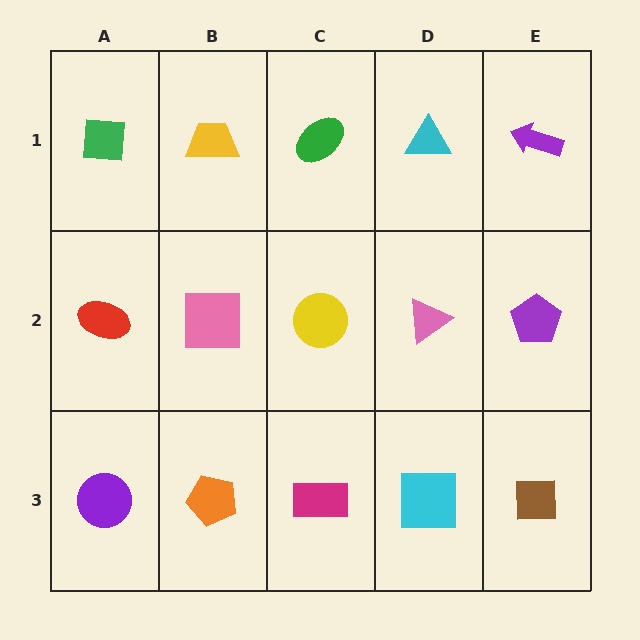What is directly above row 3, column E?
A purple pentagon.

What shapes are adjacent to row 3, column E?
A purple pentagon (row 2, column E), a cyan square (row 3, column D).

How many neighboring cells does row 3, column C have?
3.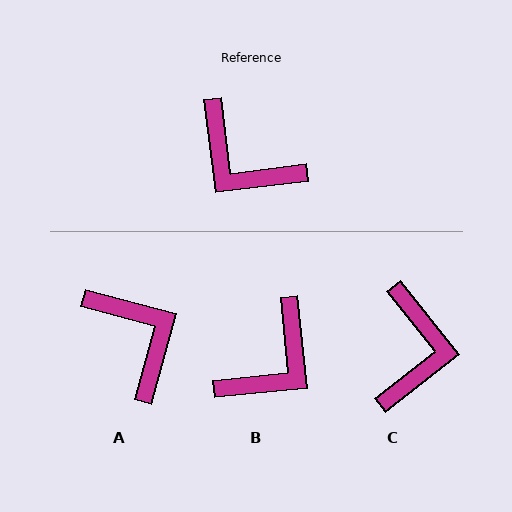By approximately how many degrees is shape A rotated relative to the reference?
Approximately 158 degrees counter-clockwise.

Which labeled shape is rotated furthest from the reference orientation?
A, about 158 degrees away.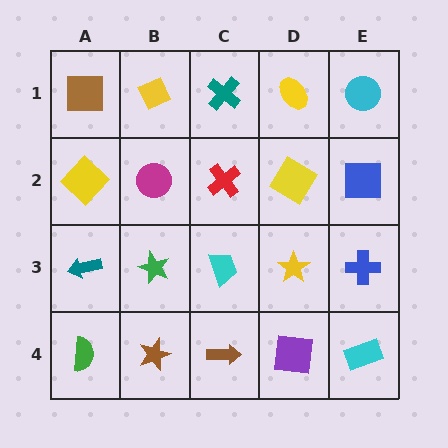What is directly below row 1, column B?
A magenta circle.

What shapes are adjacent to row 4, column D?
A yellow star (row 3, column D), a brown arrow (row 4, column C), a cyan rectangle (row 4, column E).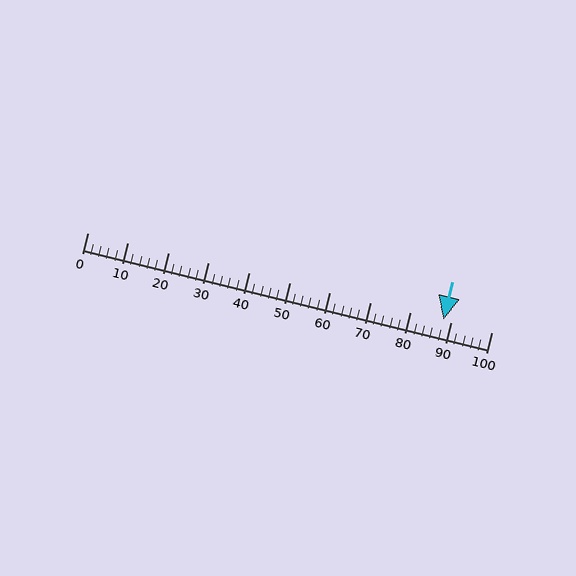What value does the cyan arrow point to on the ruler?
The cyan arrow points to approximately 88.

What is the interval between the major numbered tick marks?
The major tick marks are spaced 10 units apart.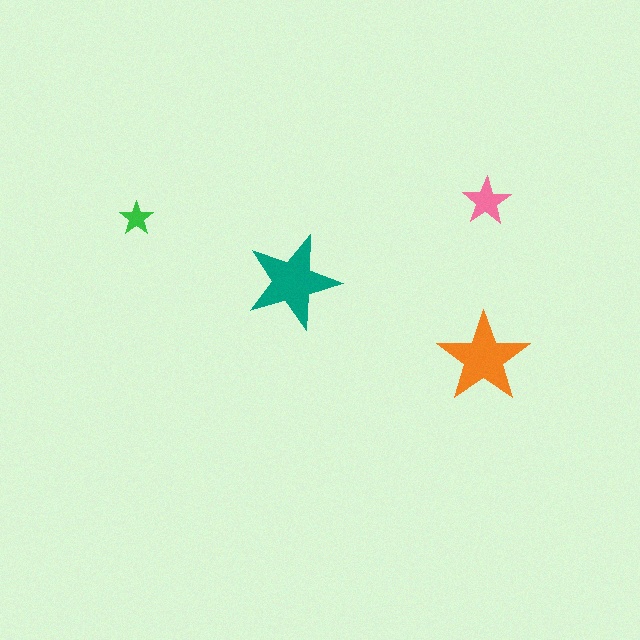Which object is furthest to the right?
The pink star is rightmost.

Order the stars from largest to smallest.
the teal one, the orange one, the pink one, the green one.